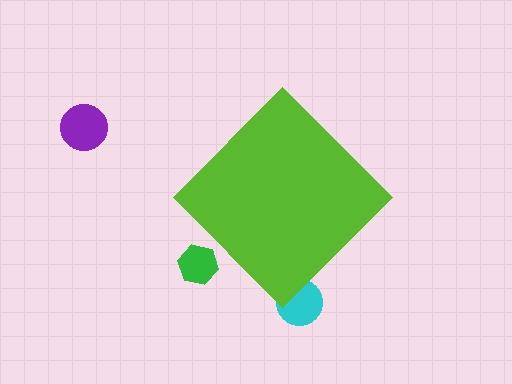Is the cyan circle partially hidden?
Yes, the cyan circle is partially hidden behind the lime diamond.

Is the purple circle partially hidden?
No, the purple circle is fully visible.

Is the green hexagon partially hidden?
Yes, the green hexagon is partially hidden behind the lime diamond.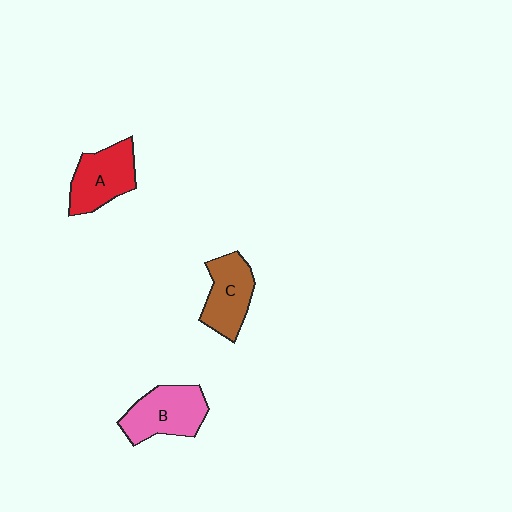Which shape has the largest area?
Shape B (pink).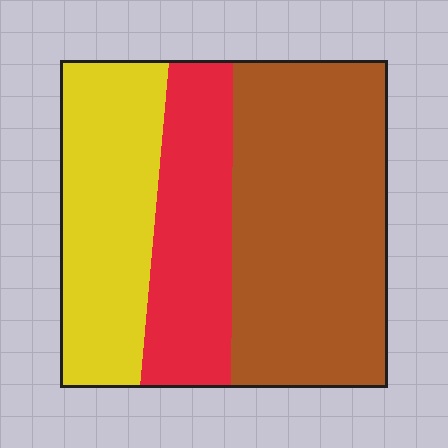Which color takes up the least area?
Red, at roughly 25%.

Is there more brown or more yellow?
Brown.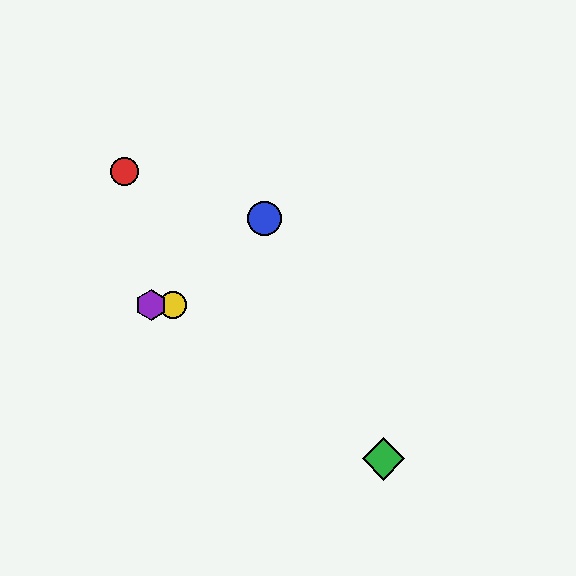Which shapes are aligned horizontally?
The yellow circle, the purple hexagon are aligned horizontally.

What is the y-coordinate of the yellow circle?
The yellow circle is at y≈305.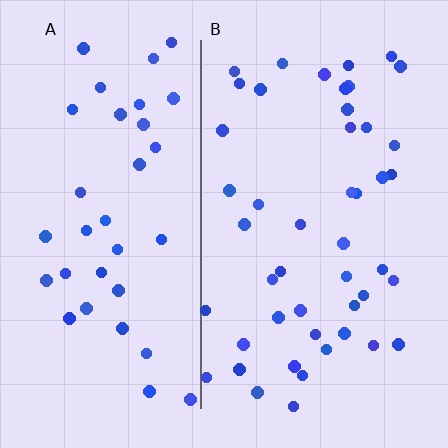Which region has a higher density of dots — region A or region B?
B (the right).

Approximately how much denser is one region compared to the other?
Approximately 1.3× — region B over region A.